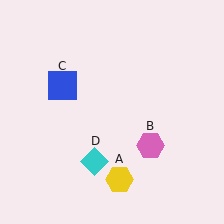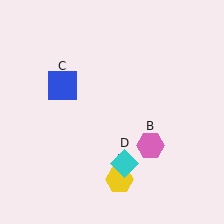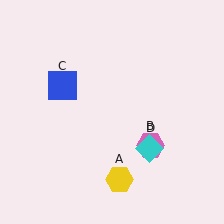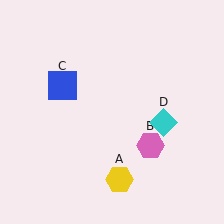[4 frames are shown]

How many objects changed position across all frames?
1 object changed position: cyan diamond (object D).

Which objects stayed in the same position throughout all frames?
Yellow hexagon (object A) and pink hexagon (object B) and blue square (object C) remained stationary.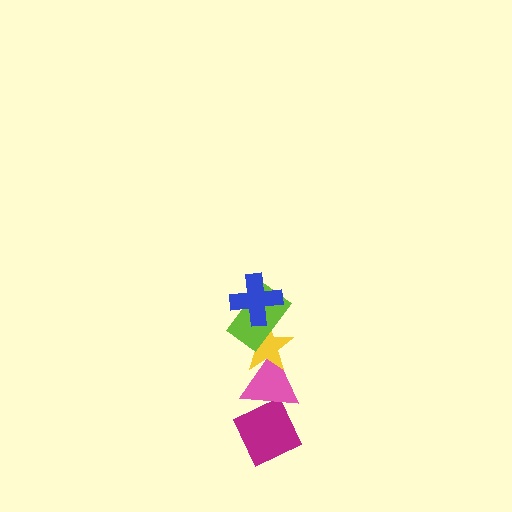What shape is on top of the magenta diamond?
The pink triangle is on top of the magenta diamond.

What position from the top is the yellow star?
The yellow star is 3rd from the top.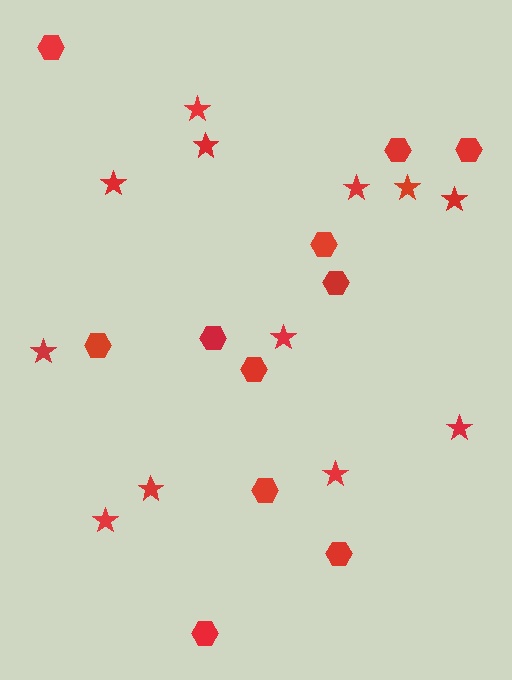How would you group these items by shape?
There are 2 groups: one group of hexagons (11) and one group of stars (12).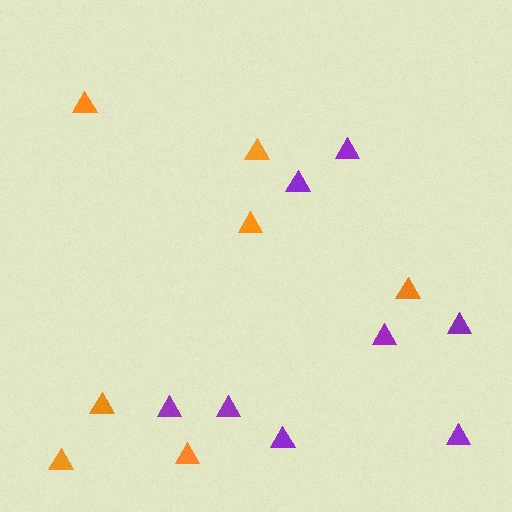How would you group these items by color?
There are 2 groups: one group of purple triangles (8) and one group of orange triangles (7).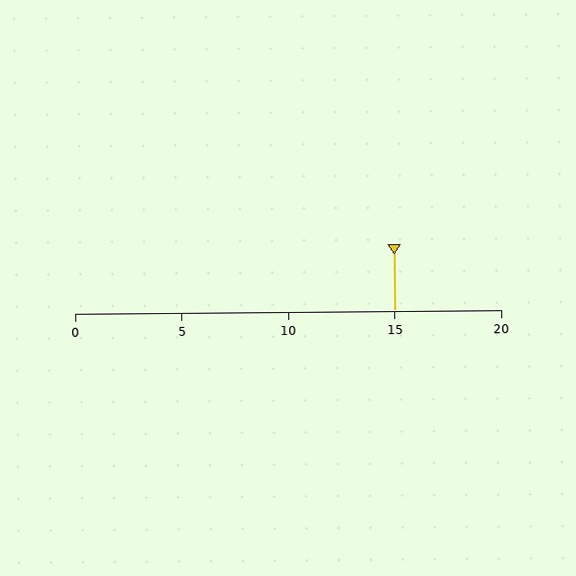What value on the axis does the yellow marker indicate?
The marker indicates approximately 15.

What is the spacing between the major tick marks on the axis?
The major ticks are spaced 5 apart.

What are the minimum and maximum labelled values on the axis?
The axis runs from 0 to 20.